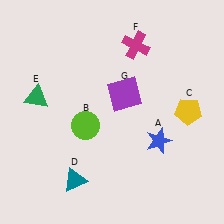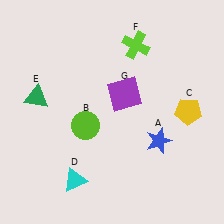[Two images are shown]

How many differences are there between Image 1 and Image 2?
There are 2 differences between the two images.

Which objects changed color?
D changed from teal to cyan. F changed from magenta to lime.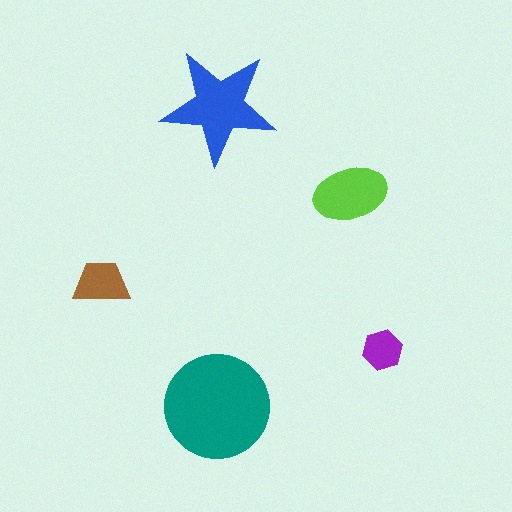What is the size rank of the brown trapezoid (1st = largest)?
4th.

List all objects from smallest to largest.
The purple hexagon, the brown trapezoid, the lime ellipse, the blue star, the teal circle.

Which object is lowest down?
The teal circle is bottommost.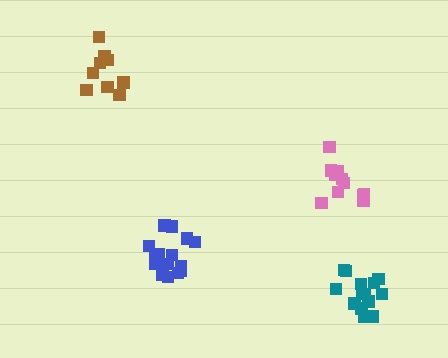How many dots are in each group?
Group 1: 15 dots, Group 2: 11 dots, Group 3: 14 dots, Group 4: 9 dots (49 total).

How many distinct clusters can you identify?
There are 4 distinct clusters.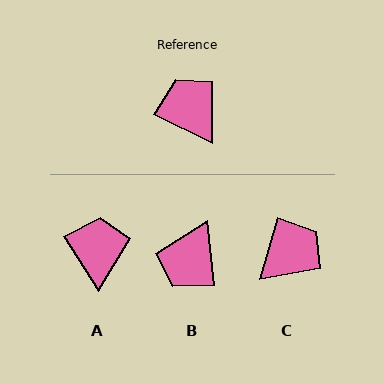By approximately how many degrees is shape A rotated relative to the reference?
Approximately 31 degrees clockwise.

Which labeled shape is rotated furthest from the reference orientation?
B, about 122 degrees away.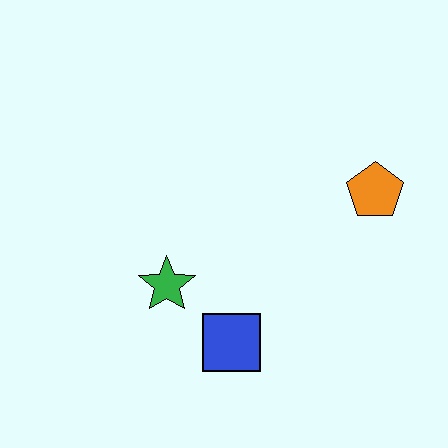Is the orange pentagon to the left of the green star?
No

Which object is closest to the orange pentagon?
The blue square is closest to the orange pentagon.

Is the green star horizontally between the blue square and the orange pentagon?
No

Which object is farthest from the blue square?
The orange pentagon is farthest from the blue square.